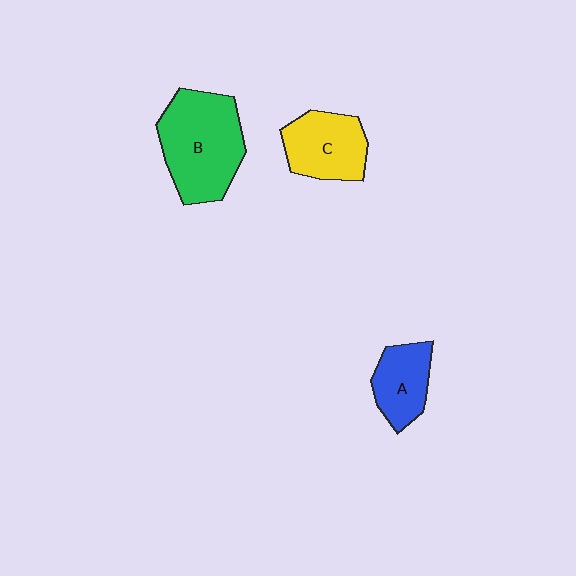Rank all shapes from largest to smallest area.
From largest to smallest: B (green), C (yellow), A (blue).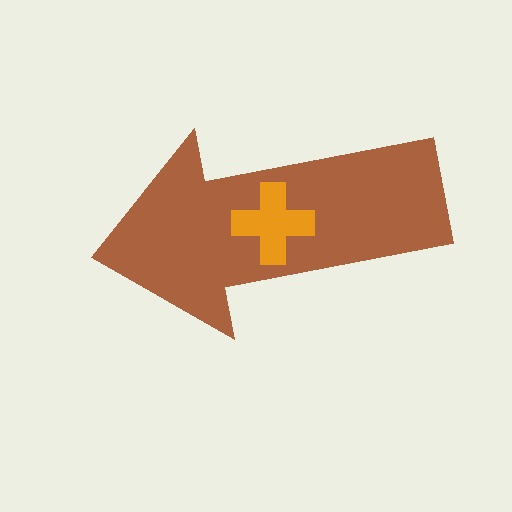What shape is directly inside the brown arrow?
The orange cross.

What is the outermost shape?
The brown arrow.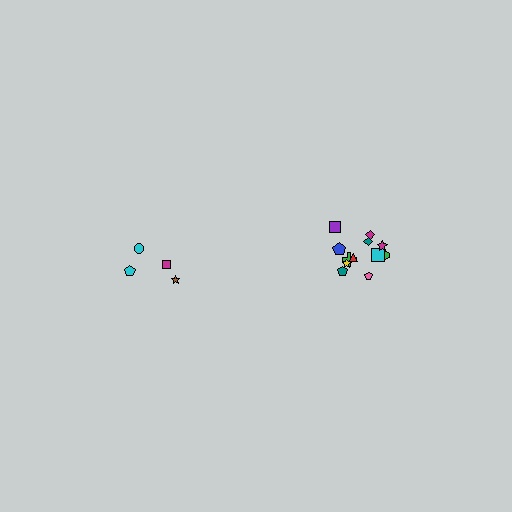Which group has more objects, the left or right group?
The right group.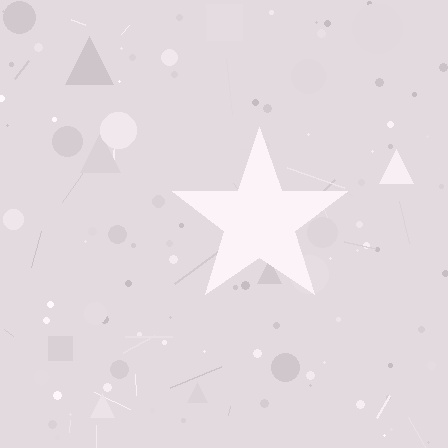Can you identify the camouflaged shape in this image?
The camouflaged shape is a star.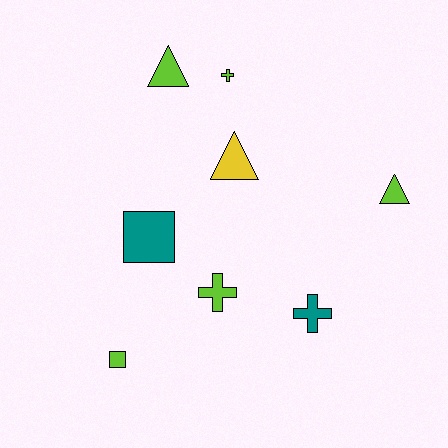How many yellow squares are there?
There are no yellow squares.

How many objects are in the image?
There are 8 objects.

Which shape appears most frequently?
Triangle, with 3 objects.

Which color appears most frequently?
Lime, with 5 objects.